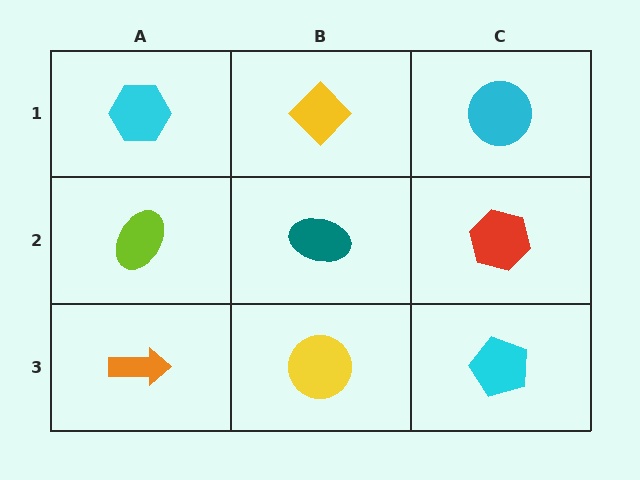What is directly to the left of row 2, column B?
A lime ellipse.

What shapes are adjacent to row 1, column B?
A teal ellipse (row 2, column B), a cyan hexagon (row 1, column A), a cyan circle (row 1, column C).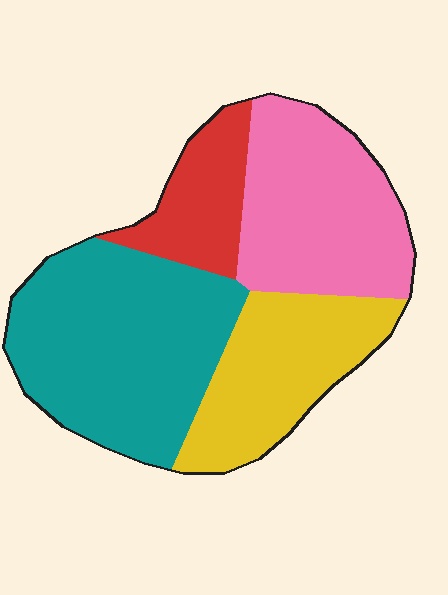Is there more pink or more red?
Pink.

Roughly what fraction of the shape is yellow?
Yellow takes up between a sixth and a third of the shape.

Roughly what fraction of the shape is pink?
Pink covers 28% of the shape.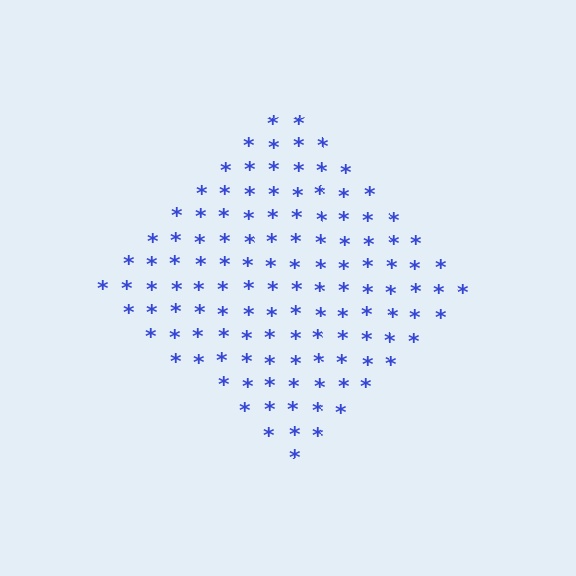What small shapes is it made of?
It is made of small asterisks.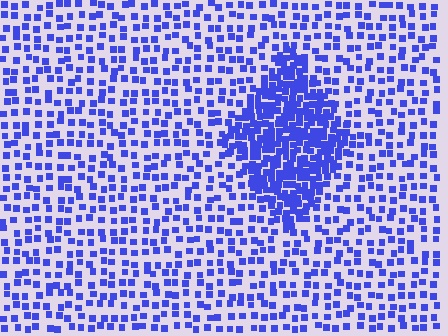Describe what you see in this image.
The image contains small blue elements arranged at two different densities. A diamond-shaped region is visible where the elements are more densely packed than the surrounding area.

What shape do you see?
I see a diamond.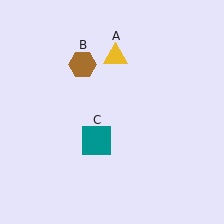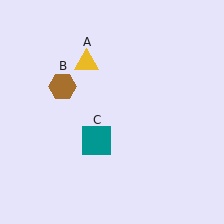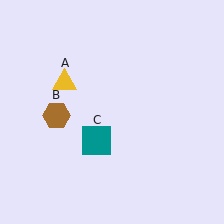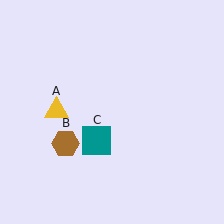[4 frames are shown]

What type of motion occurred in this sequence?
The yellow triangle (object A), brown hexagon (object B) rotated counterclockwise around the center of the scene.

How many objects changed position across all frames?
2 objects changed position: yellow triangle (object A), brown hexagon (object B).